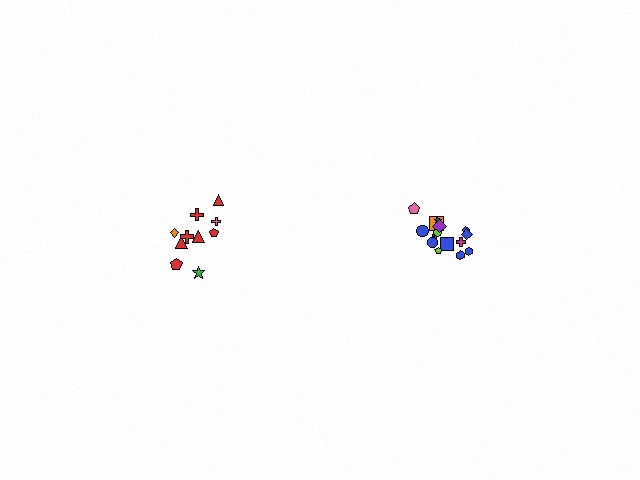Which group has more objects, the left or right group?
The right group.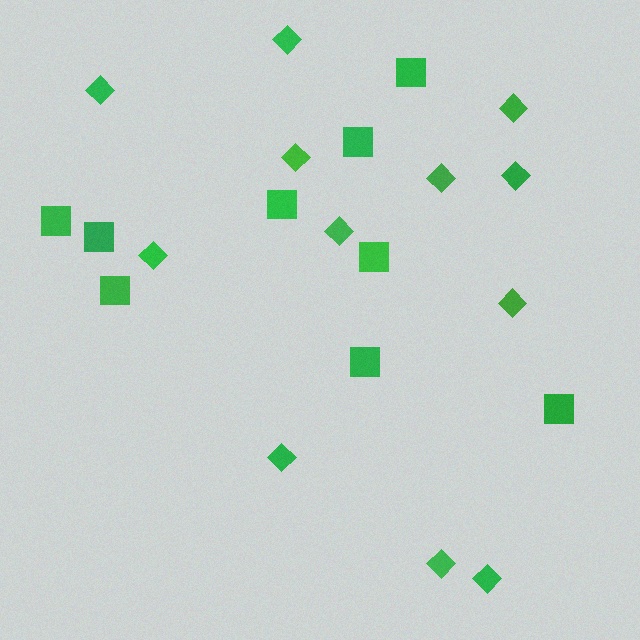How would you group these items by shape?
There are 2 groups: one group of squares (9) and one group of diamonds (12).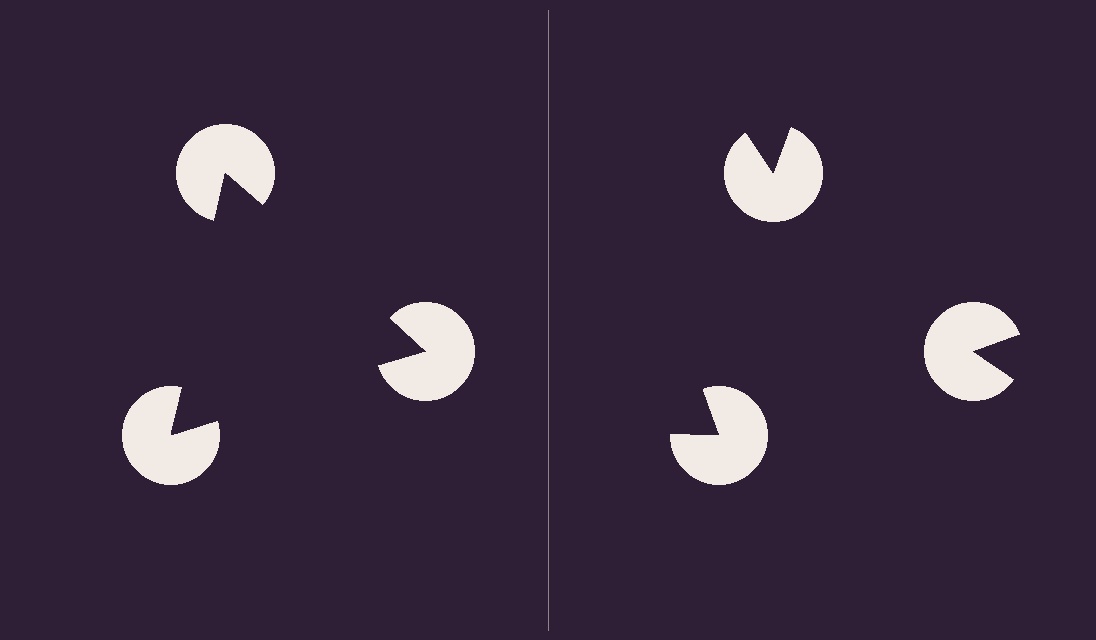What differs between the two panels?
The pac-man discs are positioned identically on both sides; only the wedge orientations differ. On the left they align to a triangle; on the right they are misaligned.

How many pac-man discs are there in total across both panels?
6 — 3 on each side.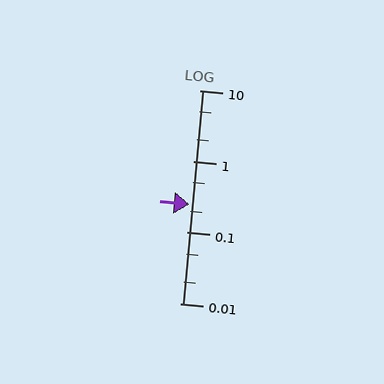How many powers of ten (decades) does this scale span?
The scale spans 3 decades, from 0.01 to 10.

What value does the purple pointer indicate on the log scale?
The pointer indicates approximately 0.25.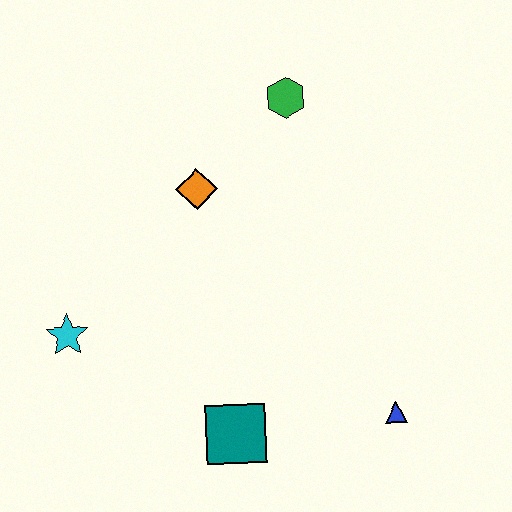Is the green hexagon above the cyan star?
Yes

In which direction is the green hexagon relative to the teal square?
The green hexagon is above the teal square.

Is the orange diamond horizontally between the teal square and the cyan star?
Yes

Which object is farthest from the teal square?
The green hexagon is farthest from the teal square.